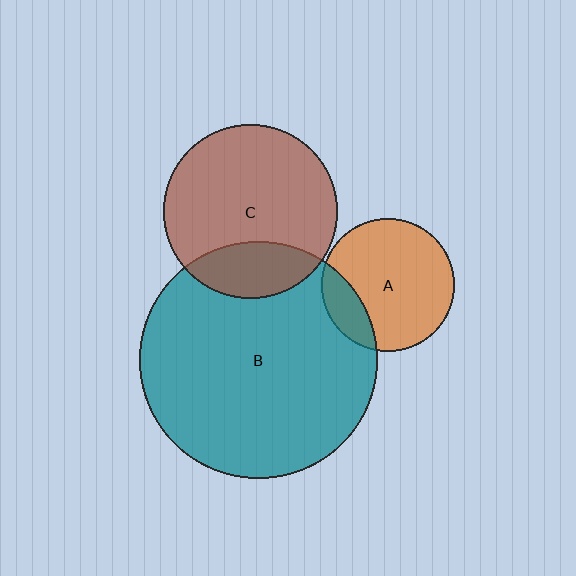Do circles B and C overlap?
Yes.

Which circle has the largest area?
Circle B (teal).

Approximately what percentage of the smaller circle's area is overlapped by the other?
Approximately 25%.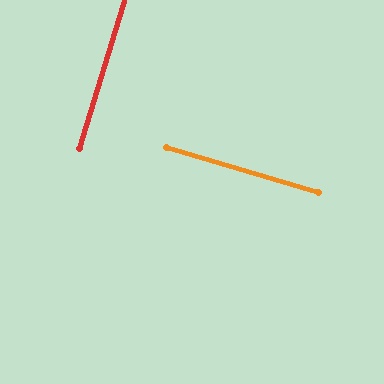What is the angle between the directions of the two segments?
Approximately 90 degrees.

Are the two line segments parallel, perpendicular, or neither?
Perpendicular — they meet at approximately 90°.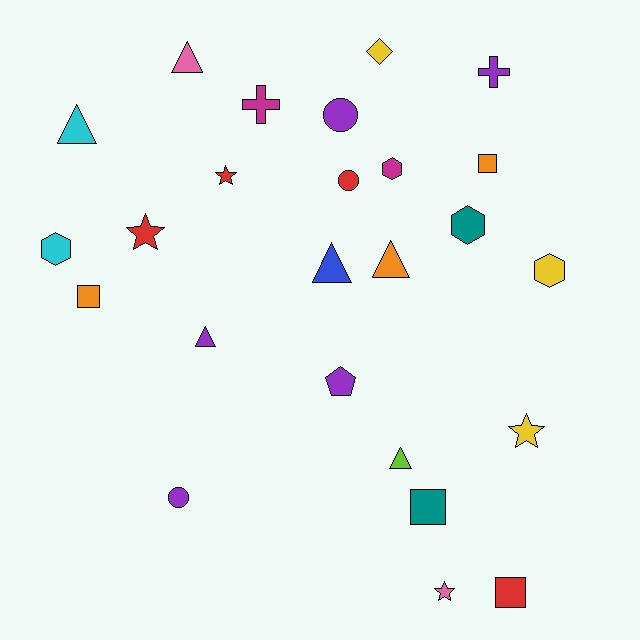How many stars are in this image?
There are 4 stars.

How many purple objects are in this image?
There are 5 purple objects.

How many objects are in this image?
There are 25 objects.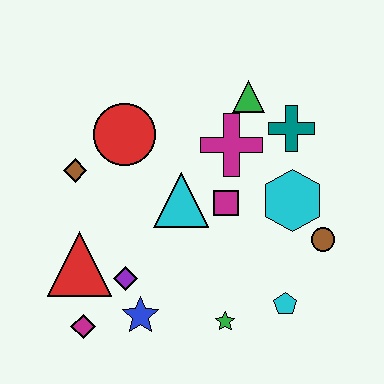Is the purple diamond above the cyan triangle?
No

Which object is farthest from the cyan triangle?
The magenta diamond is farthest from the cyan triangle.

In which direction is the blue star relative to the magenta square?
The blue star is below the magenta square.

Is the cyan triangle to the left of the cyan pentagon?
Yes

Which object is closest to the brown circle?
The cyan hexagon is closest to the brown circle.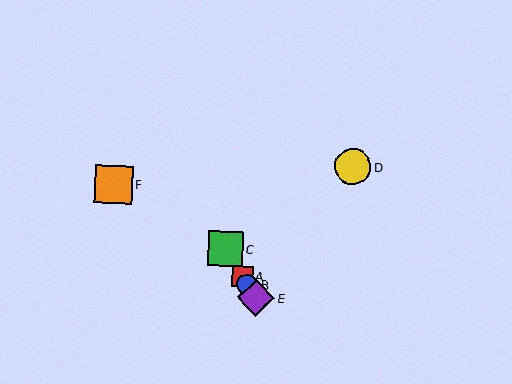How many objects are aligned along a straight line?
4 objects (A, B, C, E) are aligned along a straight line.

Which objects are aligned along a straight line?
Objects A, B, C, E are aligned along a straight line.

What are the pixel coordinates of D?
Object D is at (353, 167).